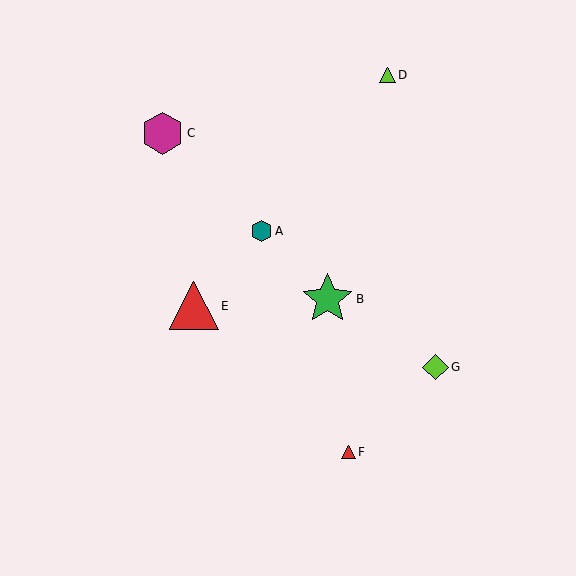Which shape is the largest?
The green star (labeled B) is the largest.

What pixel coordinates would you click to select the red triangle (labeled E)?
Click at (194, 306) to select the red triangle E.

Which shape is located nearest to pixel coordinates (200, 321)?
The red triangle (labeled E) at (194, 306) is nearest to that location.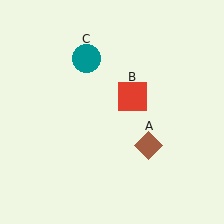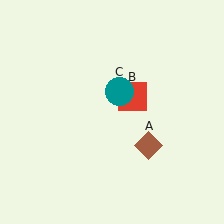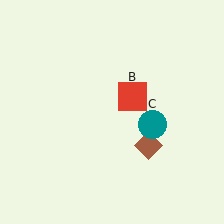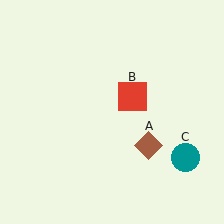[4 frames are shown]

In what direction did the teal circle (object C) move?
The teal circle (object C) moved down and to the right.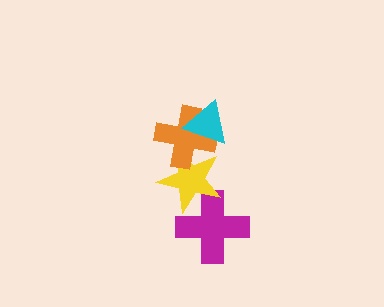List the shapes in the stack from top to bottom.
From top to bottom: the cyan triangle, the orange cross, the yellow star, the magenta cross.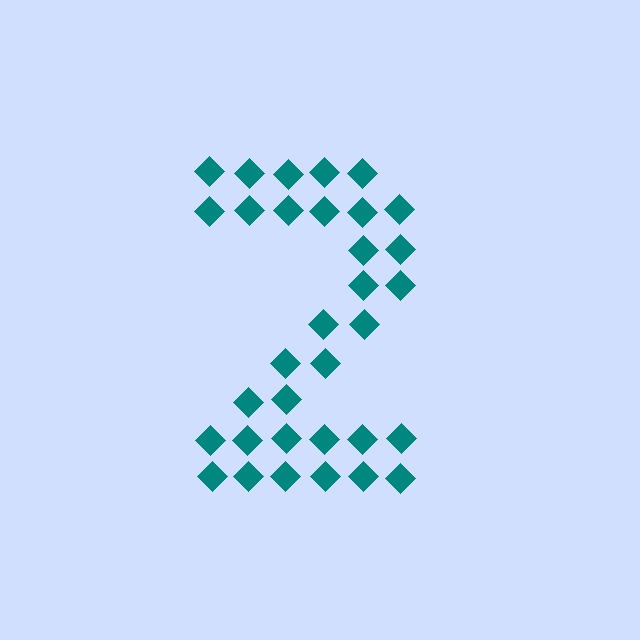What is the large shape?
The large shape is the digit 2.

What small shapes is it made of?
It is made of small diamonds.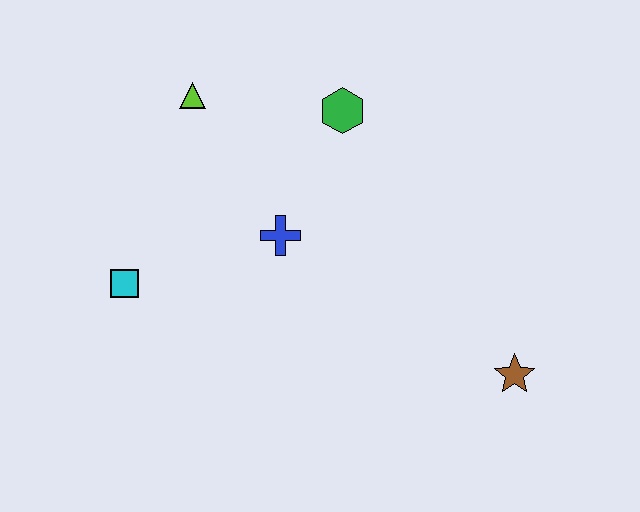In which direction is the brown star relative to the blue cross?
The brown star is to the right of the blue cross.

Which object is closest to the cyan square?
The blue cross is closest to the cyan square.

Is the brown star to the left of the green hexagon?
No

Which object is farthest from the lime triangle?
The brown star is farthest from the lime triangle.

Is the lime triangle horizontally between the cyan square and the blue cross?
Yes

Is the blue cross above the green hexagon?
No